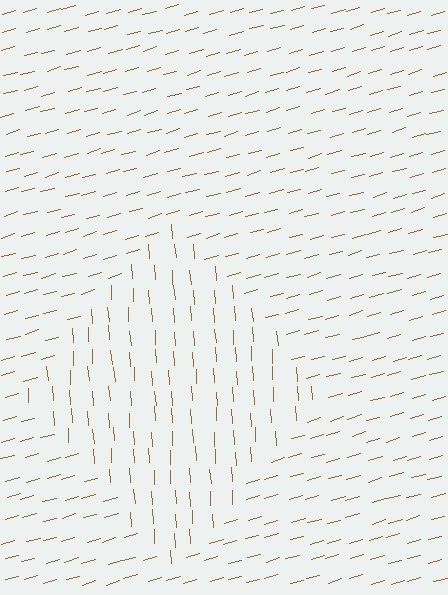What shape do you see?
I see a diamond.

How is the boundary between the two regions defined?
The boundary is defined purely by a change in line orientation (approximately 78 degrees difference). All lines are the same color and thickness.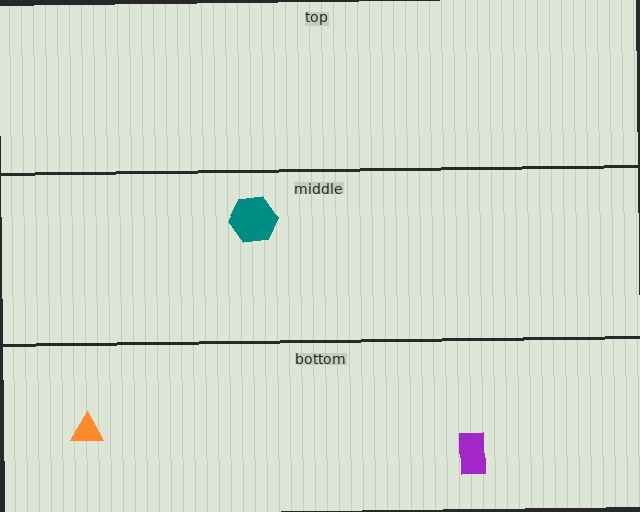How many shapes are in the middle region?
1.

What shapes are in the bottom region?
The purple rectangle, the orange triangle.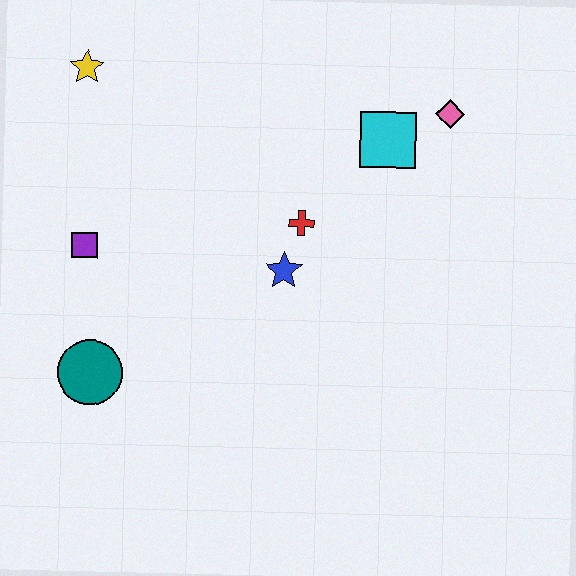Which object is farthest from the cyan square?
The teal circle is farthest from the cyan square.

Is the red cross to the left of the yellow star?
No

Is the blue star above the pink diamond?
No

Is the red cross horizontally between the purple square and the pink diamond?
Yes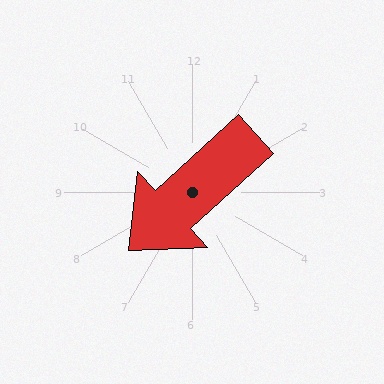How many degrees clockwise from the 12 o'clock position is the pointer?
Approximately 228 degrees.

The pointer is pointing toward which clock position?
Roughly 8 o'clock.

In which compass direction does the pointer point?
Southwest.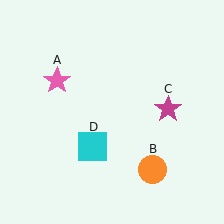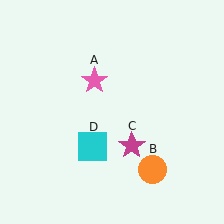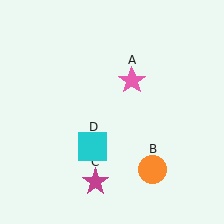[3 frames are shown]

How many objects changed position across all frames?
2 objects changed position: pink star (object A), magenta star (object C).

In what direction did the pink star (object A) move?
The pink star (object A) moved right.